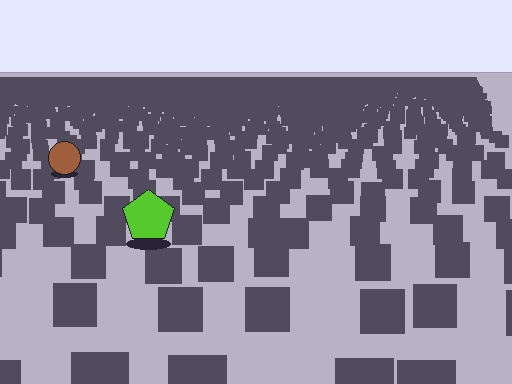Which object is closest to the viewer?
The lime pentagon is closest. The texture marks near it are larger and more spread out.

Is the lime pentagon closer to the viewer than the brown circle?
Yes. The lime pentagon is closer — you can tell from the texture gradient: the ground texture is coarser near it.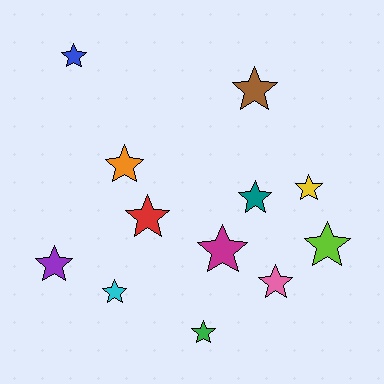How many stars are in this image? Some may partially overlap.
There are 12 stars.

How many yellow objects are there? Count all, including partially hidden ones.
There is 1 yellow object.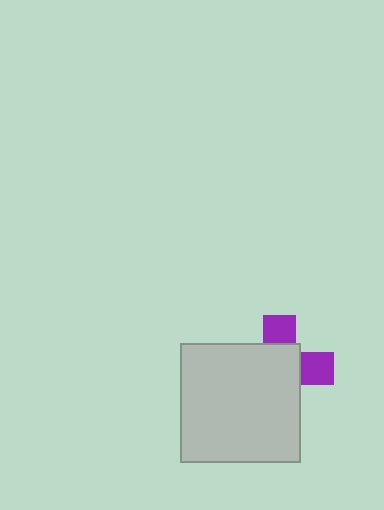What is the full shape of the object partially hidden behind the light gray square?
The partially hidden object is a purple cross.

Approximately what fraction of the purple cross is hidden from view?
Roughly 67% of the purple cross is hidden behind the light gray square.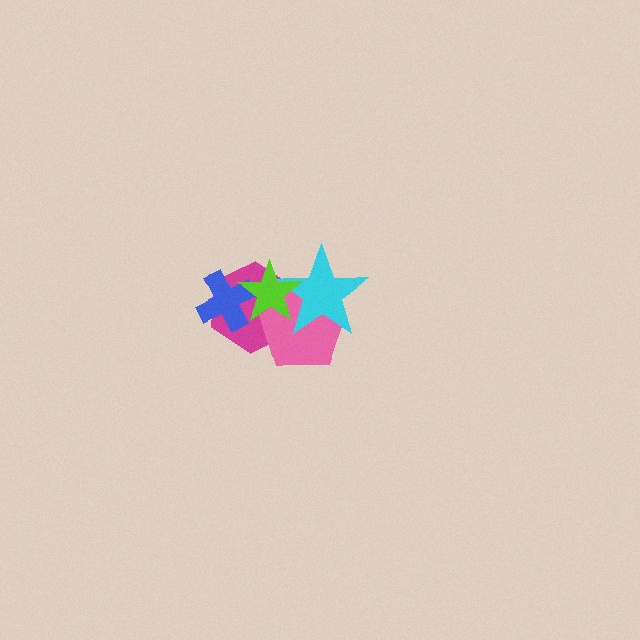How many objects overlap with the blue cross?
2 objects overlap with the blue cross.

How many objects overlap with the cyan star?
3 objects overlap with the cyan star.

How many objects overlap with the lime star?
4 objects overlap with the lime star.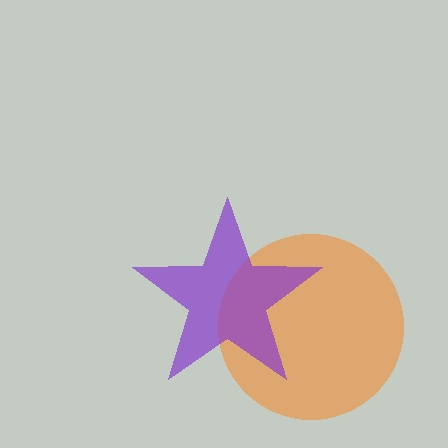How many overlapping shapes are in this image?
There are 2 overlapping shapes in the image.